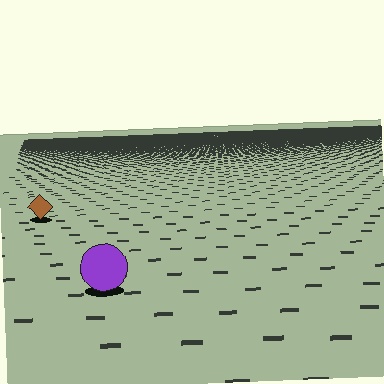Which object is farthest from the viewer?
The brown diamond is farthest from the viewer. It appears smaller and the ground texture around it is denser.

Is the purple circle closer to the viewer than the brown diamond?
Yes. The purple circle is closer — you can tell from the texture gradient: the ground texture is coarser near it.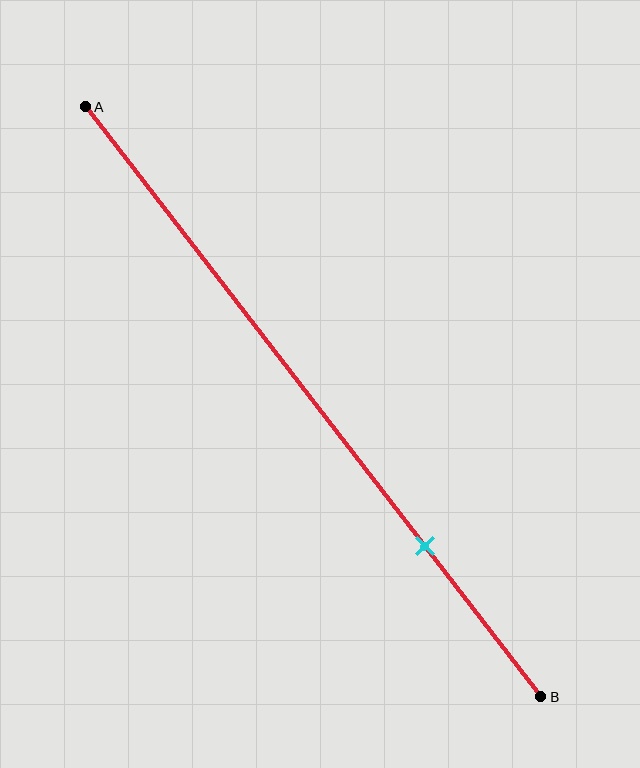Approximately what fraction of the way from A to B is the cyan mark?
The cyan mark is approximately 75% of the way from A to B.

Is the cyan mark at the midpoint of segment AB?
No, the mark is at about 75% from A, not at the 50% midpoint.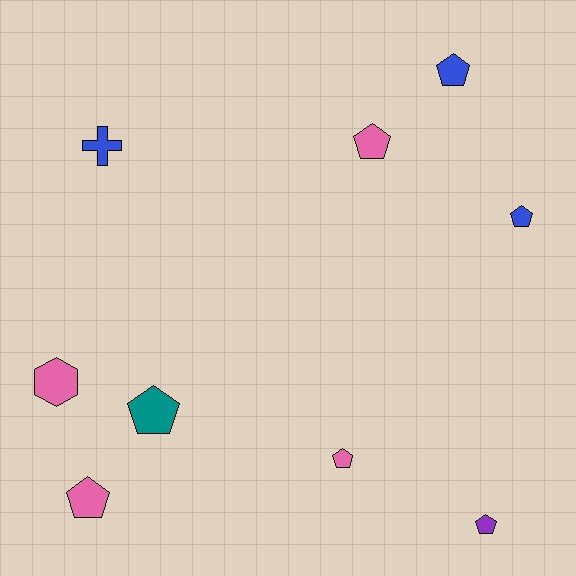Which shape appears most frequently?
Pentagon, with 7 objects.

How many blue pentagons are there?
There are 2 blue pentagons.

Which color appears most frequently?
Pink, with 4 objects.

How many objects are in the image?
There are 9 objects.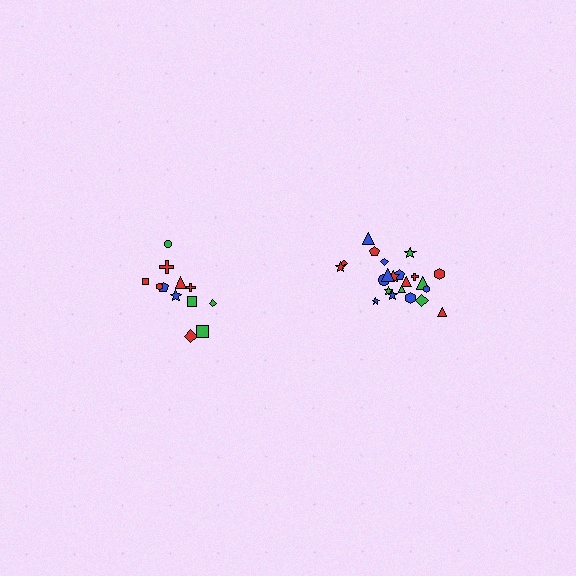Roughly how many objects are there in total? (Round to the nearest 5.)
Roughly 35 objects in total.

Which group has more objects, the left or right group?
The right group.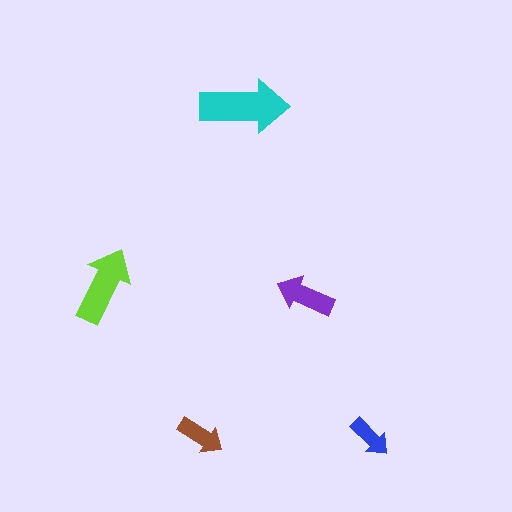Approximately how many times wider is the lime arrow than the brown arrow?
About 1.5 times wider.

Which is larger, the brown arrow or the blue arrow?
The brown one.